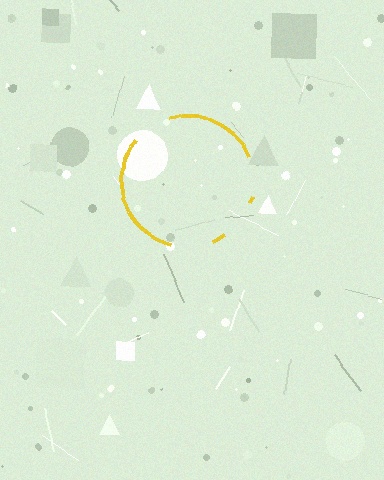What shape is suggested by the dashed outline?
The dashed outline suggests a circle.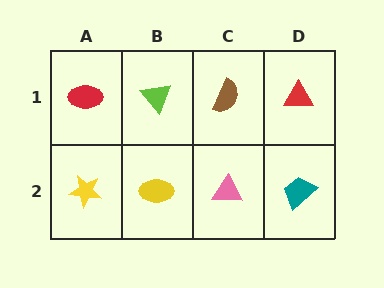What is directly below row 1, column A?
A yellow star.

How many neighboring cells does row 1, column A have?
2.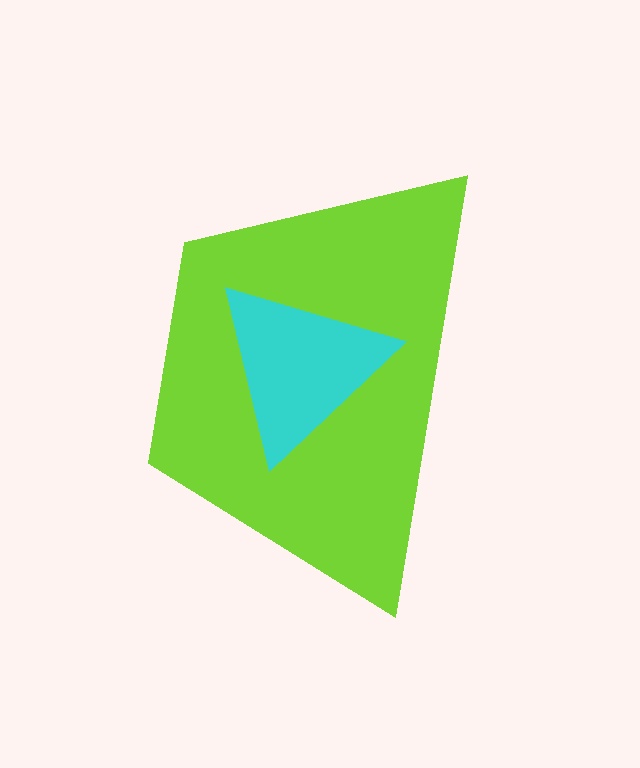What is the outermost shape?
The lime trapezoid.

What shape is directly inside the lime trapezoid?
The cyan triangle.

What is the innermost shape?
The cyan triangle.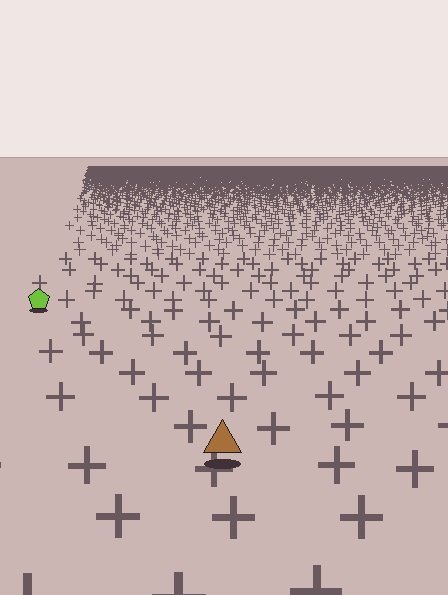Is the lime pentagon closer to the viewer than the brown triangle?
No. The brown triangle is closer — you can tell from the texture gradient: the ground texture is coarser near it.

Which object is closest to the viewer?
The brown triangle is closest. The texture marks near it are larger and more spread out.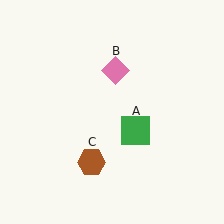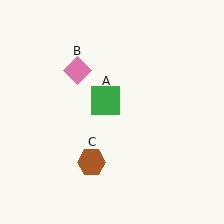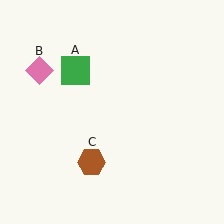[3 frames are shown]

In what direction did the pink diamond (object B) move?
The pink diamond (object B) moved left.